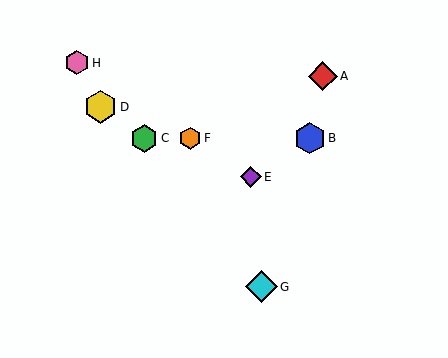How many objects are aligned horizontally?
3 objects (B, C, F) are aligned horizontally.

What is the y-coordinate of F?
Object F is at y≈138.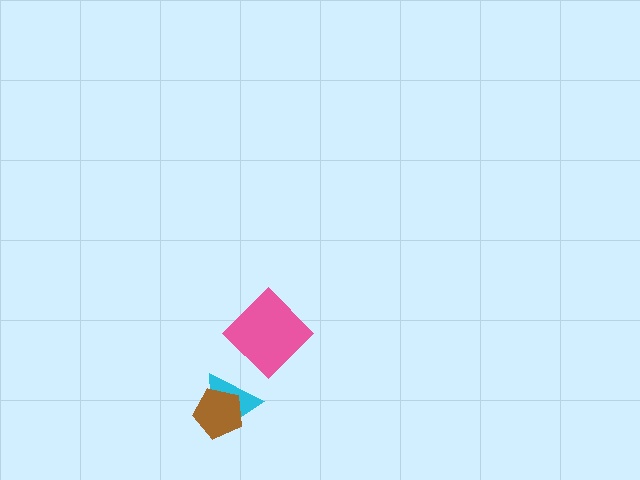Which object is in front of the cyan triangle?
The brown pentagon is in front of the cyan triangle.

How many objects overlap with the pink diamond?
0 objects overlap with the pink diamond.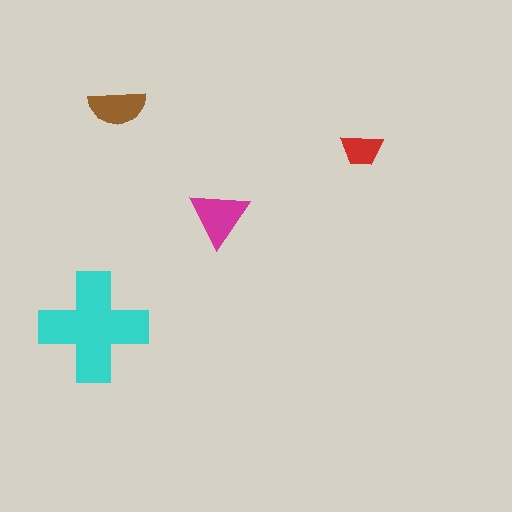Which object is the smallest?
The red trapezoid.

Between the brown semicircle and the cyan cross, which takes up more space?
The cyan cross.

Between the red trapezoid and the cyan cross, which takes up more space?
The cyan cross.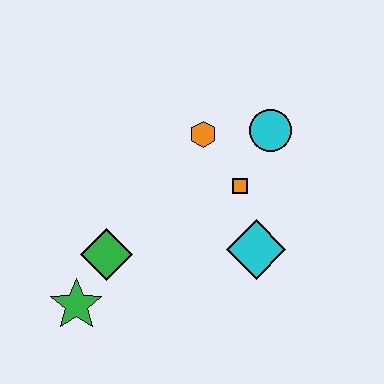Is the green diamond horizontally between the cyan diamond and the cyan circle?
No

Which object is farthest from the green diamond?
The cyan circle is farthest from the green diamond.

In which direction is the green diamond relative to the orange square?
The green diamond is to the left of the orange square.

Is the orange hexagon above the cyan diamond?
Yes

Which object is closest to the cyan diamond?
The orange square is closest to the cyan diamond.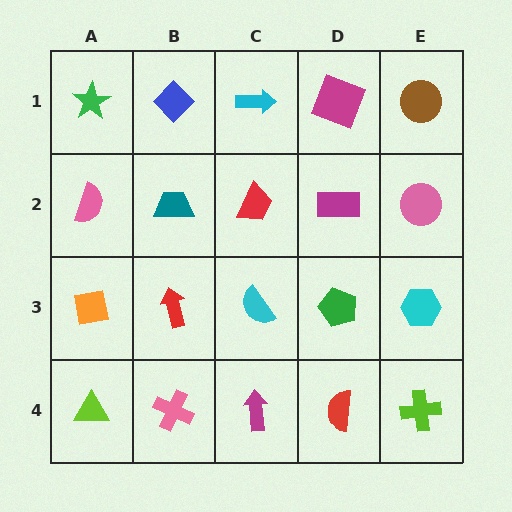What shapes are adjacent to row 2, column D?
A magenta square (row 1, column D), a green pentagon (row 3, column D), a red trapezoid (row 2, column C), a pink circle (row 2, column E).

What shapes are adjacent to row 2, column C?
A cyan arrow (row 1, column C), a cyan semicircle (row 3, column C), a teal trapezoid (row 2, column B), a magenta rectangle (row 2, column D).